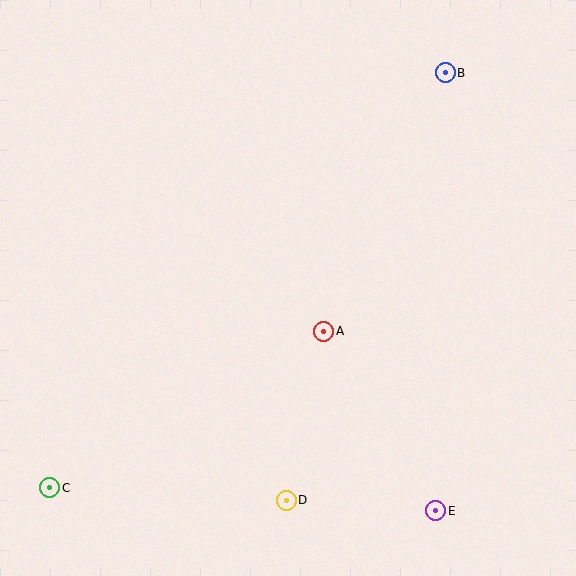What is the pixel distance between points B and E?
The distance between B and E is 438 pixels.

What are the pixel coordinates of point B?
Point B is at (445, 73).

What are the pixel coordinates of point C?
Point C is at (50, 488).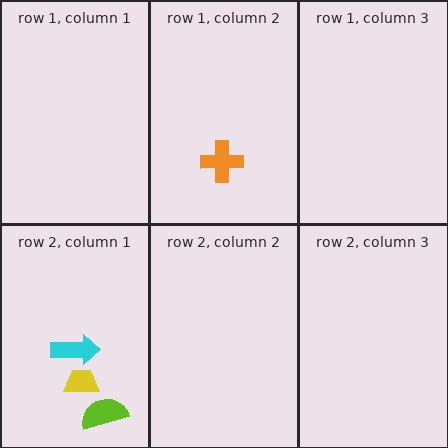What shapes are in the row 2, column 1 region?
The yellow trapezoid, the cyan arrow, the lime semicircle.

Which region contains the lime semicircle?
The row 2, column 1 region.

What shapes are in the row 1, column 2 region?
The orange cross.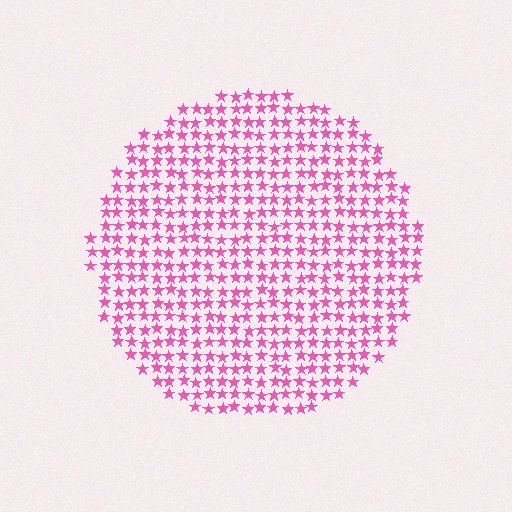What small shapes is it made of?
It is made of small stars.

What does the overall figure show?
The overall figure shows a circle.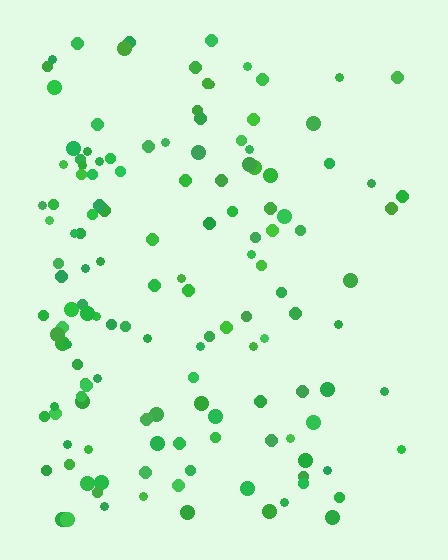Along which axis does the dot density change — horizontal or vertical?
Horizontal.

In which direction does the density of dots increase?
From right to left, with the left side densest.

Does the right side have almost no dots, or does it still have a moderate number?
Still a moderate number, just noticeably fewer than the left.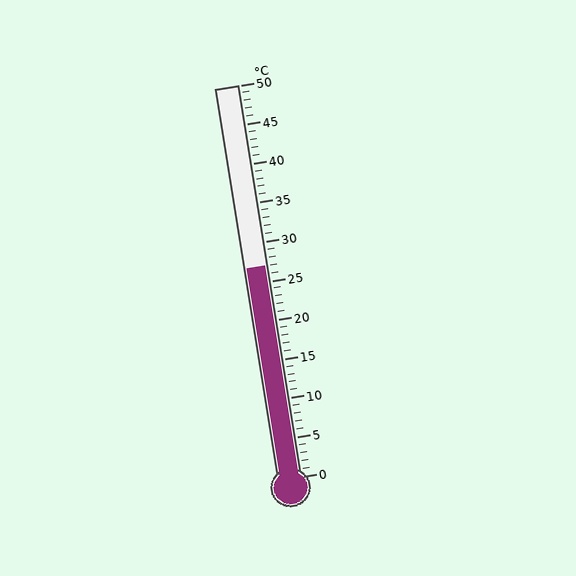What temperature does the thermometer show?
The thermometer shows approximately 27°C.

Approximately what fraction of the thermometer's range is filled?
The thermometer is filled to approximately 55% of its range.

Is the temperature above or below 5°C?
The temperature is above 5°C.